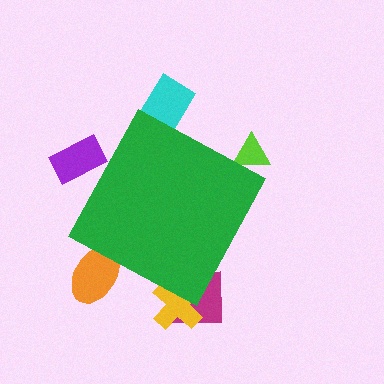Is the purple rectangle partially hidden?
Yes, the purple rectangle is partially hidden behind the green diamond.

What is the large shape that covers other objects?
A green diamond.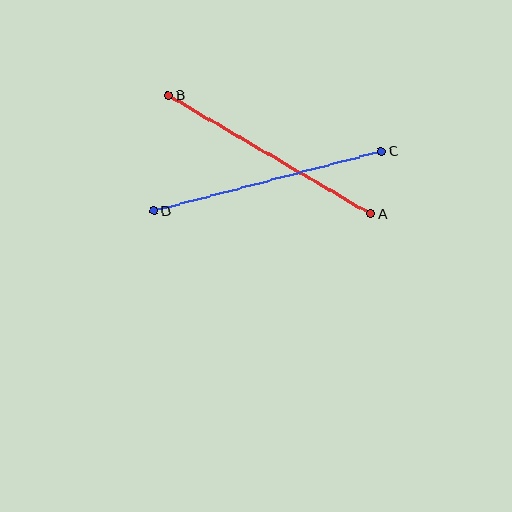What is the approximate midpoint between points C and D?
The midpoint is at approximately (268, 181) pixels.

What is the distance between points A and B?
The distance is approximately 234 pixels.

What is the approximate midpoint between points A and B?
The midpoint is at approximately (270, 155) pixels.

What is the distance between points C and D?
The distance is approximately 235 pixels.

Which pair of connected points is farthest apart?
Points C and D are farthest apart.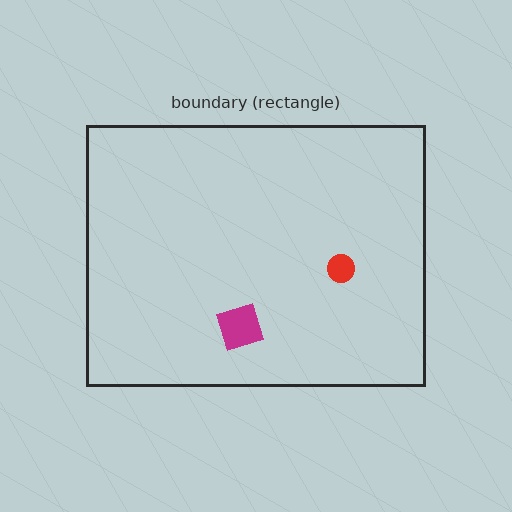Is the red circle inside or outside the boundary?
Inside.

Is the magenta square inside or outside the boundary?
Inside.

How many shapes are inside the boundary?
2 inside, 0 outside.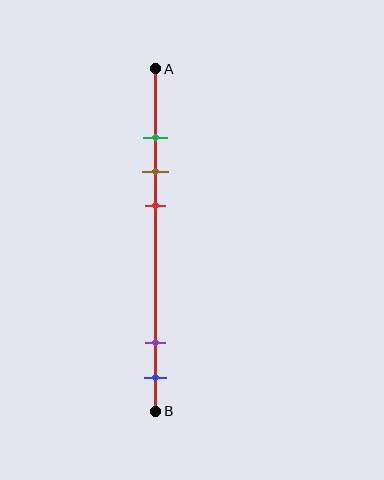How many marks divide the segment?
There are 5 marks dividing the segment.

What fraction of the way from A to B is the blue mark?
The blue mark is approximately 90% (0.9) of the way from A to B.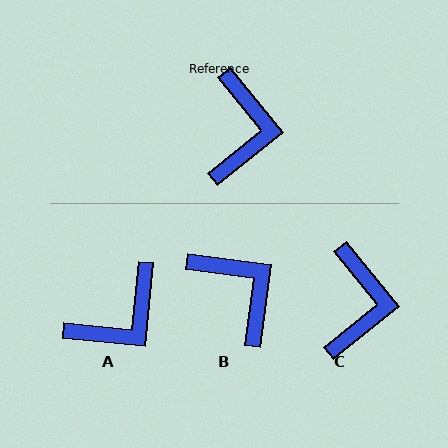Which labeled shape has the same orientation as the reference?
C.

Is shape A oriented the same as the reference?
No, it is off by about 45 degrees.